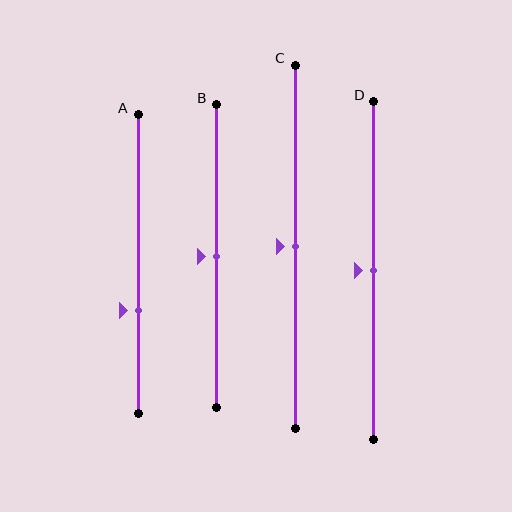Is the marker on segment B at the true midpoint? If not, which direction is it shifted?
Yes, the marker on segment B is at the true midpoint.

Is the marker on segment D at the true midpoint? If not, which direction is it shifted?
Yes, the marker on segment D is at the true midpoint.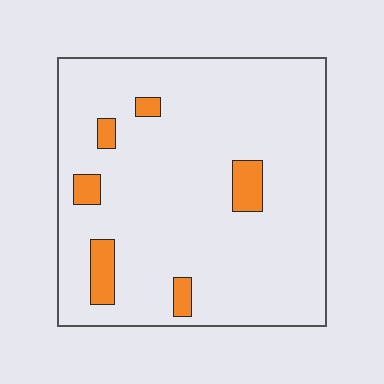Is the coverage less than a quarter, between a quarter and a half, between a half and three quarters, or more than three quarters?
Less than a quarter.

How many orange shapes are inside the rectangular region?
6.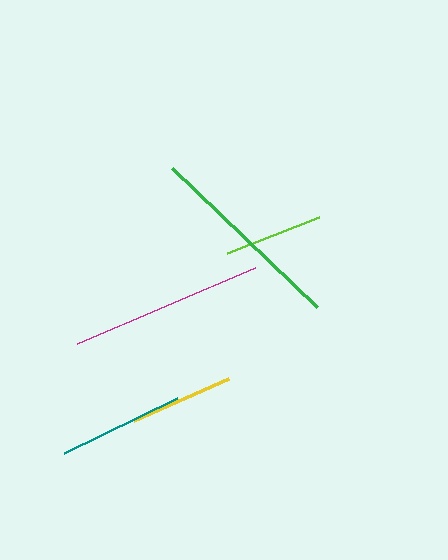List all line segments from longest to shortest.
From longest to shortest: green, magenta, teal, yellow, lime.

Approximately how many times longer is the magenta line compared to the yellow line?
The magenta line is approximately 1.9 times the length of the yellow line.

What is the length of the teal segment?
The teal segment is approximately 125 pixels long.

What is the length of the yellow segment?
The yellow segment is approximately 104 pixels long.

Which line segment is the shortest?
The lime line is the shortest at approximately 98 pixels.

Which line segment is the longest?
The green line is the longest at approximately 201 pixels.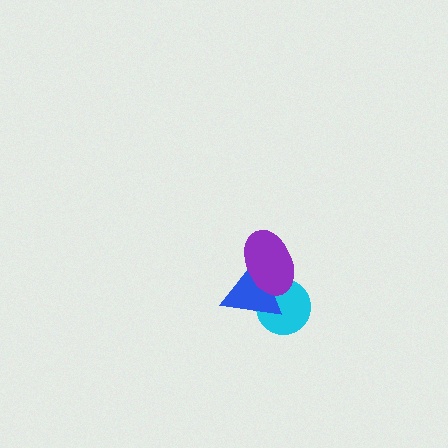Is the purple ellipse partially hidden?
No, no other shape covers it.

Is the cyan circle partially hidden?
Yes, it is partially covered by another shape.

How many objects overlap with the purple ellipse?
2 objects overlap with the purple ellipse.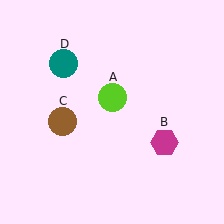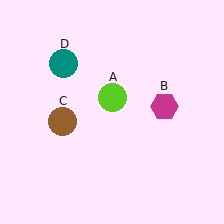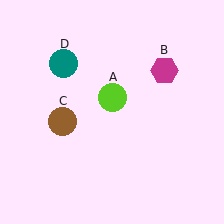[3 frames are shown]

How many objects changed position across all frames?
1 object changed position: magenta hexagon (object B).